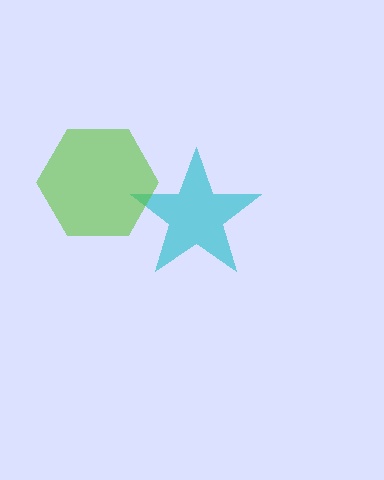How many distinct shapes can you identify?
There are 2 distinct shapes: a cyan star, a lime hexagon.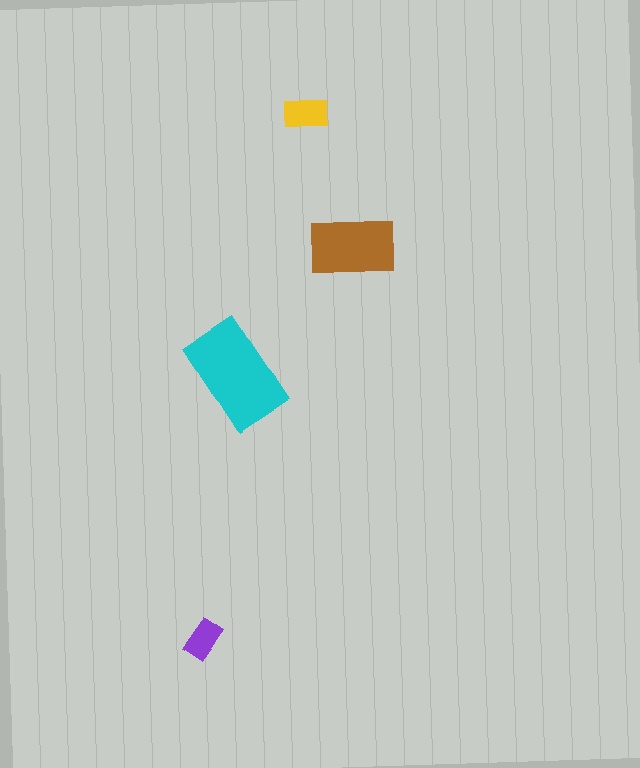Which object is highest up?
The yellow rectangle is topmost.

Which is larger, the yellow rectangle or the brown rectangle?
The brown one.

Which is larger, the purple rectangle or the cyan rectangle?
The cyan one.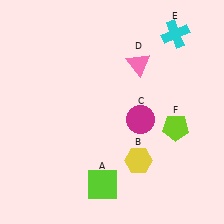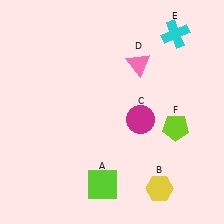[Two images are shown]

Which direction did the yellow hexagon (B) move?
The yellow hexagon (B) moved down.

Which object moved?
The yellow hexagon (B) moved down.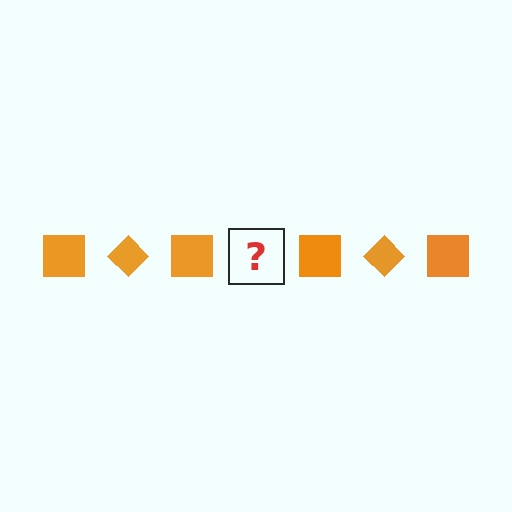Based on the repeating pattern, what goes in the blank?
The blank should be an orange diamond.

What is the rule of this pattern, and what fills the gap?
The rule is that the pattern cycles through square, diamond shapes in orange. The gap should be filled with an orange diamond.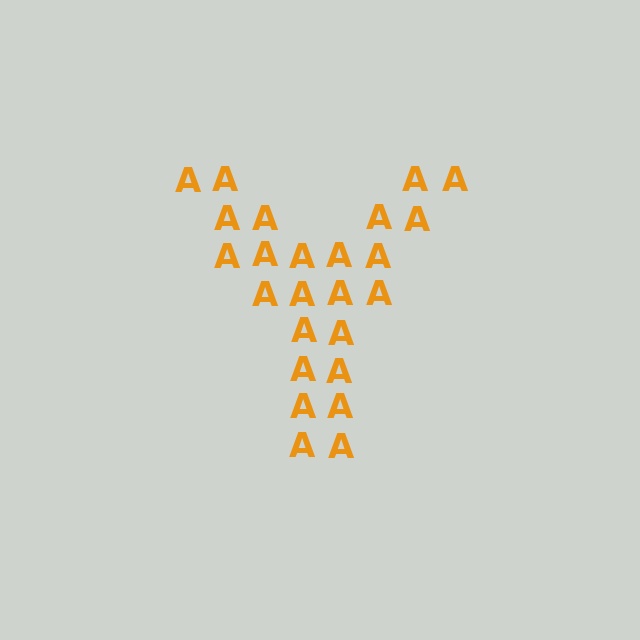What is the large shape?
The large shape is the letter Y.